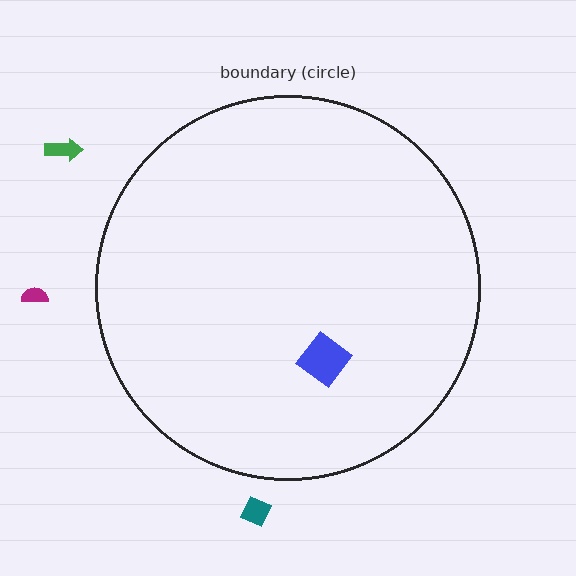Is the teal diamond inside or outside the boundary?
Outside.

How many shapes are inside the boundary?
1 inside, 3 outside.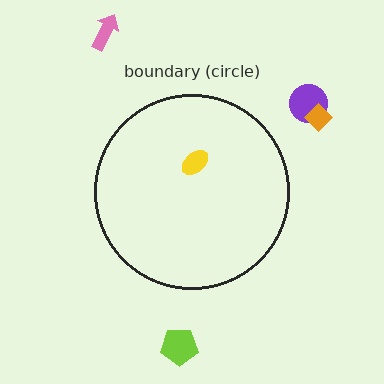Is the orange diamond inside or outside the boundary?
Outside.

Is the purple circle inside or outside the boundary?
Outside.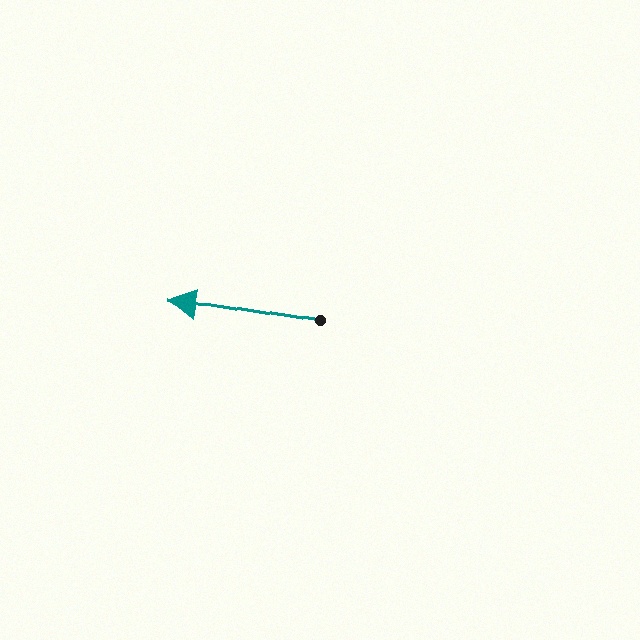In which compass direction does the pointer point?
West.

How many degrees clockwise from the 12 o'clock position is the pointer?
Approximately 279 degrees.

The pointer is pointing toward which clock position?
Roughly 9 o'clock.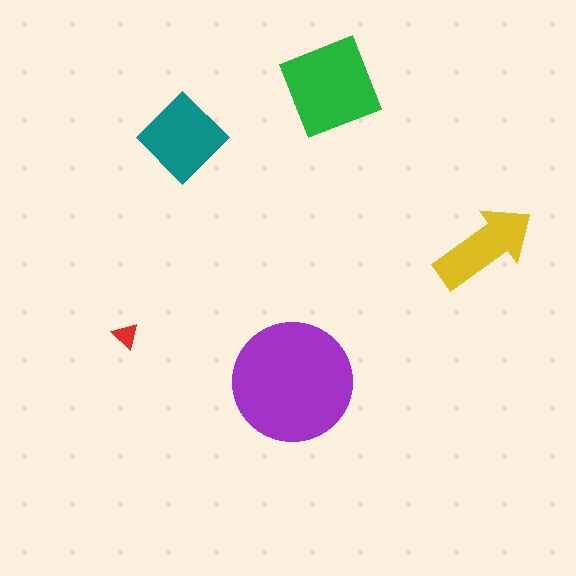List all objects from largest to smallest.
The purple circle, the green square, the teal diamond, the yellow arrow, the red triangle.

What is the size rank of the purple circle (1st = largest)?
1st.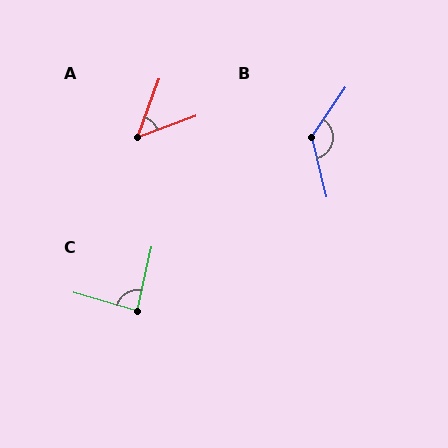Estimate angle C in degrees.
Approximately 87 degrees.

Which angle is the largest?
B, at approximately 132 degrees.